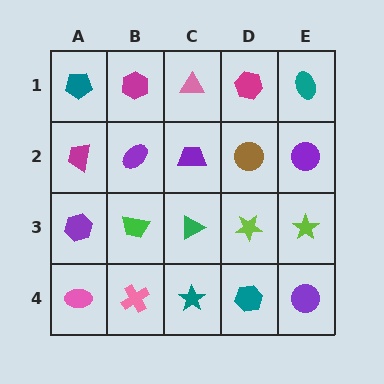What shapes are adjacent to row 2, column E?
A teal ellipse (row 1, column E), a lime star (row 3, column E), a brown circle (row 2, column D).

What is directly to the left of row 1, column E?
A magenta hexagon.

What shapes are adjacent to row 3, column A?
A magenta trapezoid (row 2, column A), a pink ellipse (row 4, column A), a green trapezoid (row 3, column B).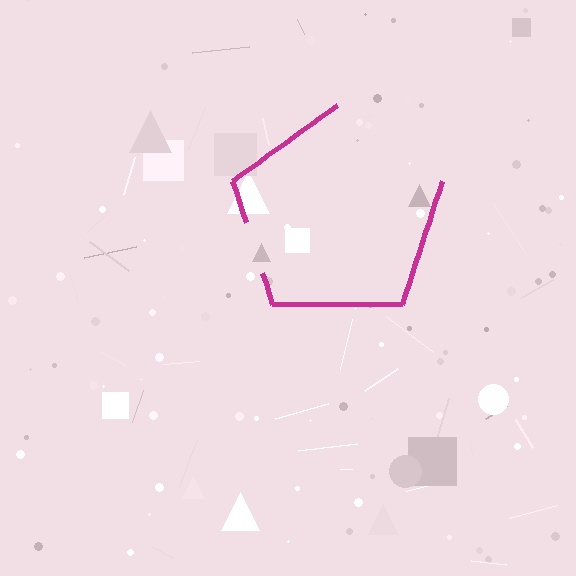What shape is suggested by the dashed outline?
The dashed outline suggests a pentagon.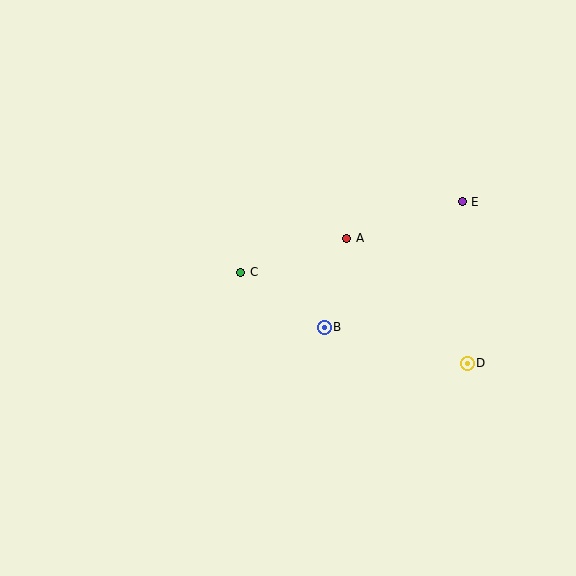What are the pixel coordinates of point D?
Point D is at (467, 363).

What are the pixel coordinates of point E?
Point E is at (462, 202).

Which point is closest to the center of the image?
Point C at (241, 272) is closest to the center.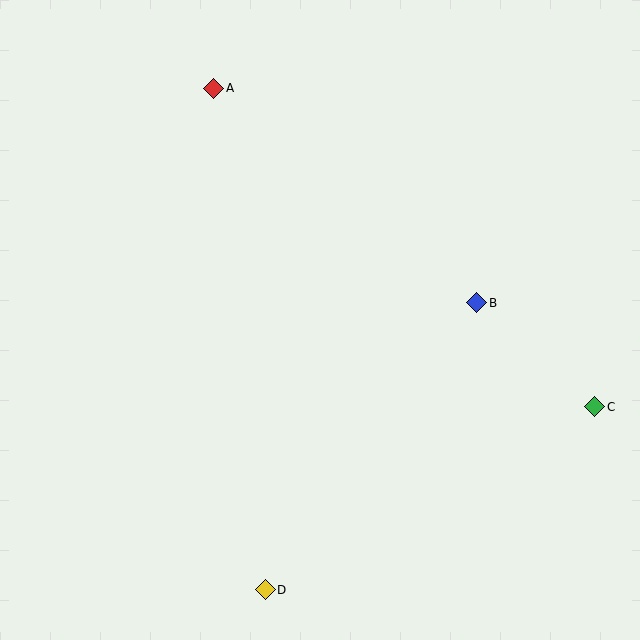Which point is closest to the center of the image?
Point B at (477, 303) is closest to the center.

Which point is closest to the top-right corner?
Point B is closest to the top-right corner.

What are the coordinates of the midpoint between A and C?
The midpoint between A and C is at (404, 247).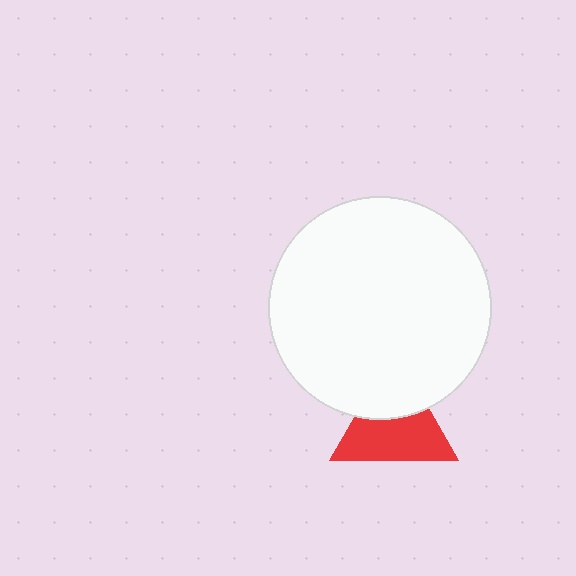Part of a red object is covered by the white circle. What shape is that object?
It is a triangle.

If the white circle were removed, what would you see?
You would see the complete red triangle.